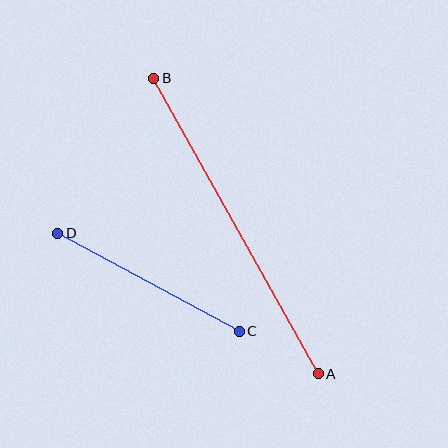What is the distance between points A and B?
The distance is approximately 338 pixels.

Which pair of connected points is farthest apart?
Points A and B are farthest apart.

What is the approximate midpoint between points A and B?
The midpoint is at approximately (236, 226) pixels.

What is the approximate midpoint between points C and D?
The midpoint is at approximately (148, 282) pixels.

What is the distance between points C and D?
The distance is approximately 206 pixels.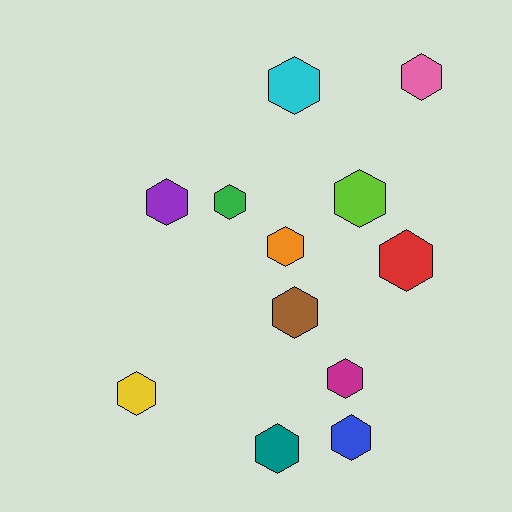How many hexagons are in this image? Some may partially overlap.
There are 12 hexagons.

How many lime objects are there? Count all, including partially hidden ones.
There is 1 lime object.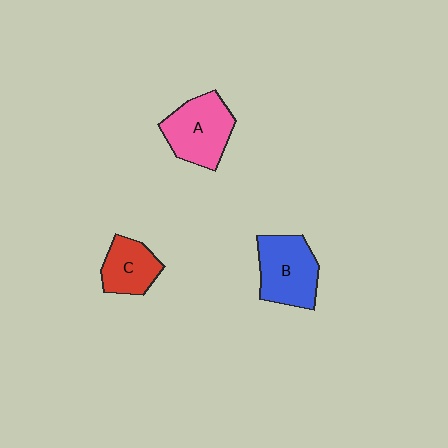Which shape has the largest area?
Shape B (blue).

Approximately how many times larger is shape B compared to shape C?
Approximately 1.4 times.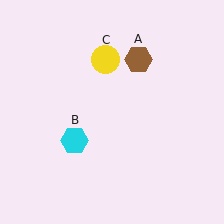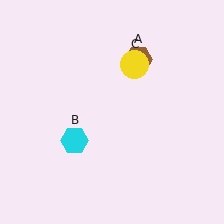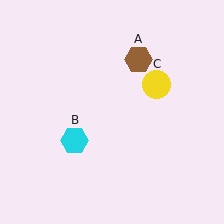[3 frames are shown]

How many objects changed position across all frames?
1 object changed position: yellow circle (object C).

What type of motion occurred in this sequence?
The yellow circle (object C) rotated clockwise around the center of the scene.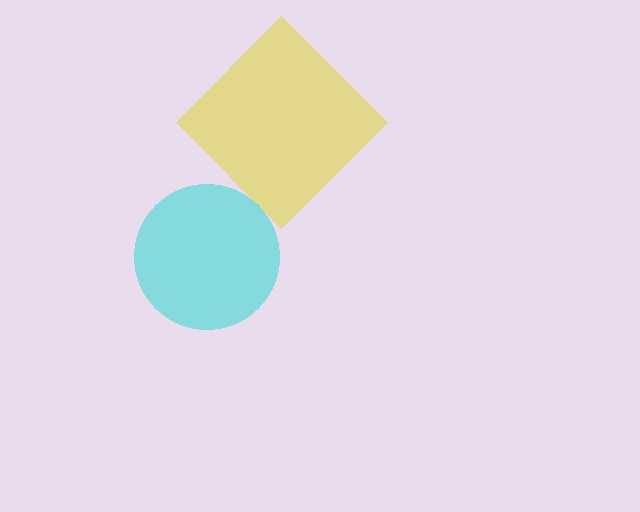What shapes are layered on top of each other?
The layered shapes are: a yellow diamond, a cyan circle.